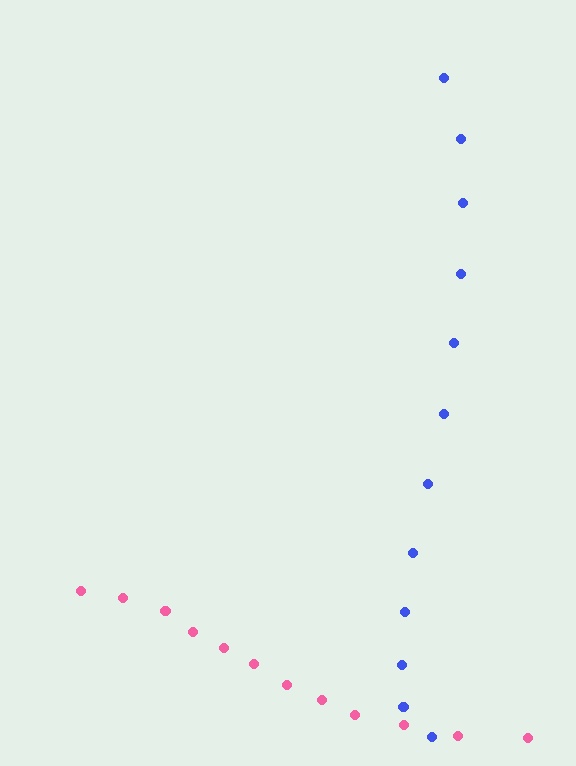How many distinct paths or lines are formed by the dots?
There are 2 distinct paths.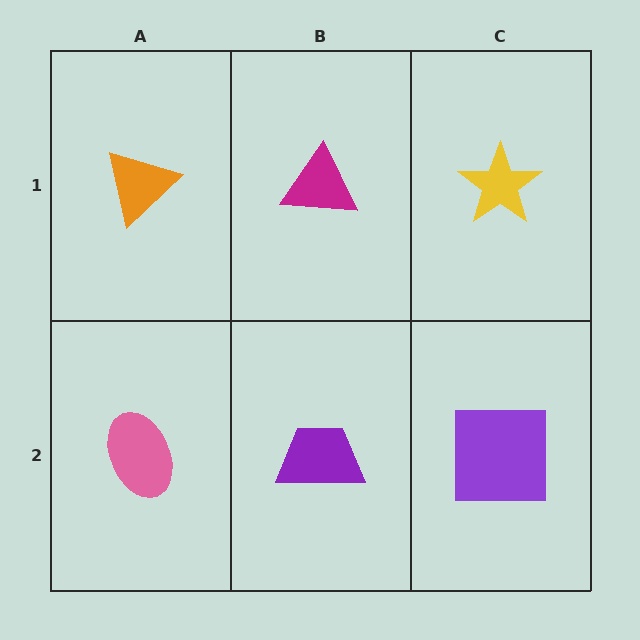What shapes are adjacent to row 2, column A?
An orange triangle (row 1, column A), a purple trapezoid (row 2, column B).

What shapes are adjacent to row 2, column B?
A magenta triangle (row 1, column B), a pink ellipse (row 2, column A), a purple square (row 2, column C).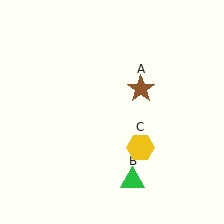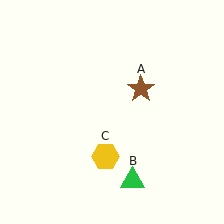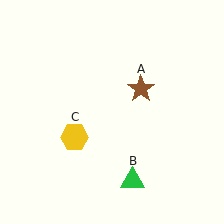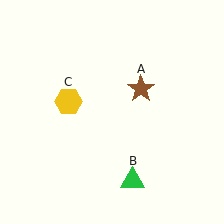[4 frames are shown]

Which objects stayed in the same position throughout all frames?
Brown star (object A) and green triangle (object B) remained stationary.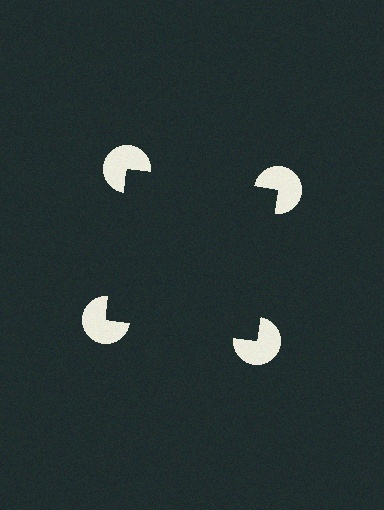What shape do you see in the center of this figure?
An illusory square — its edges are inferred from the aligned wedge cuts in the pac-man discs, not physically drawn.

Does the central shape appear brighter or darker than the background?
It typically appears slightly darker than the background, even though no actual brightness change is drawn.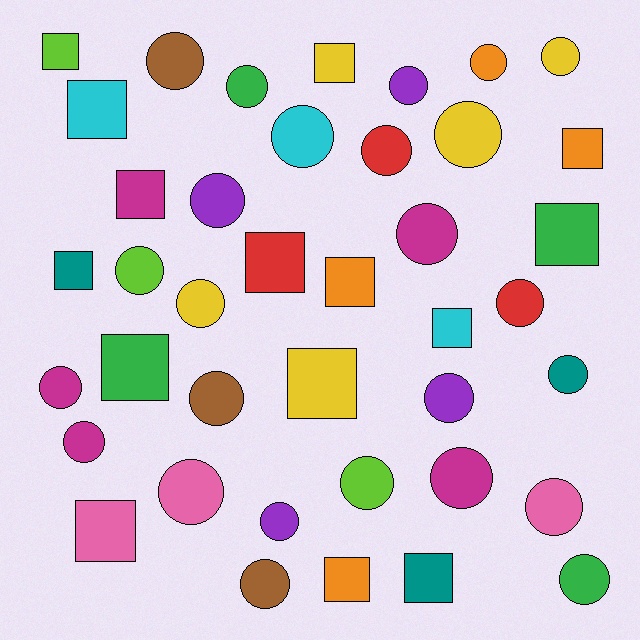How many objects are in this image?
There are 40 objects.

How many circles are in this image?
There are 25 circles.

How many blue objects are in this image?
There are no blue objects.